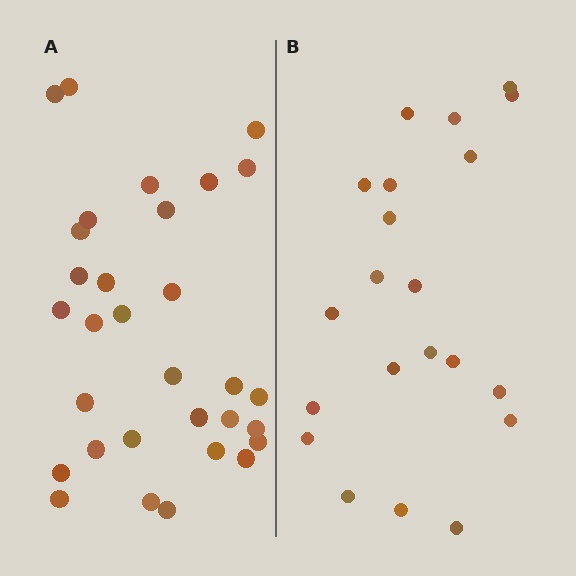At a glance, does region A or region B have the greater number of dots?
Region A (the left region) has more dots.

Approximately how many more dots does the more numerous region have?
Region A has roughly 10 or so more dots than region B.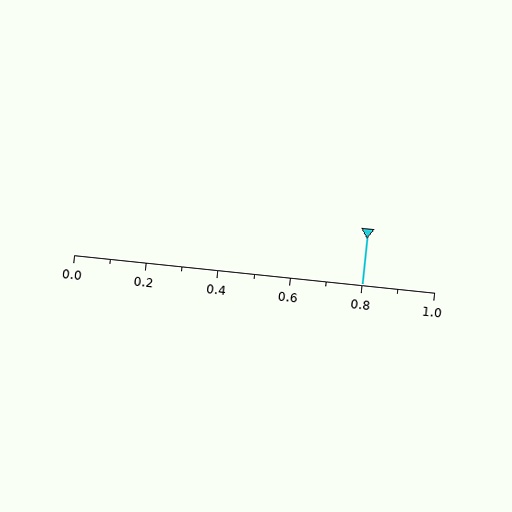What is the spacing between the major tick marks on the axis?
The major ticks are spaced 0.2 apart.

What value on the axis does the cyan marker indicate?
The marker indicates approximately 0.8.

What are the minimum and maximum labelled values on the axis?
The axis runs from 0.0 to 1.0.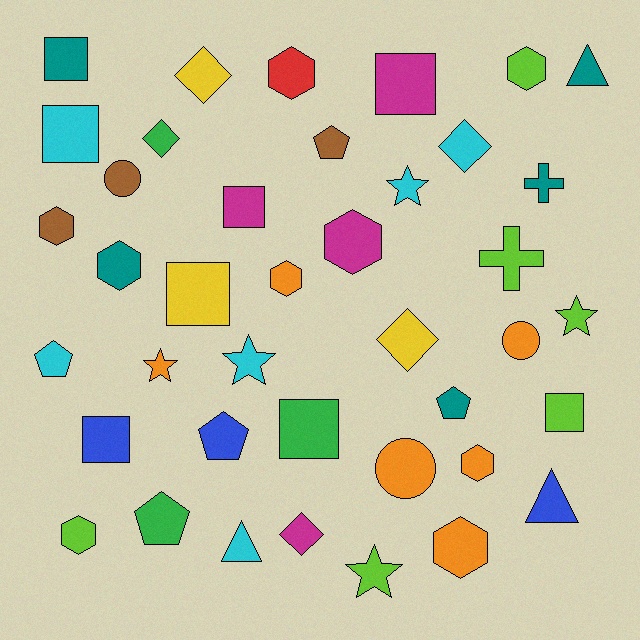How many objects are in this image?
There are 40 objects.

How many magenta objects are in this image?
There are 4 magenta objects.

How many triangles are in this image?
There are 3 triangles.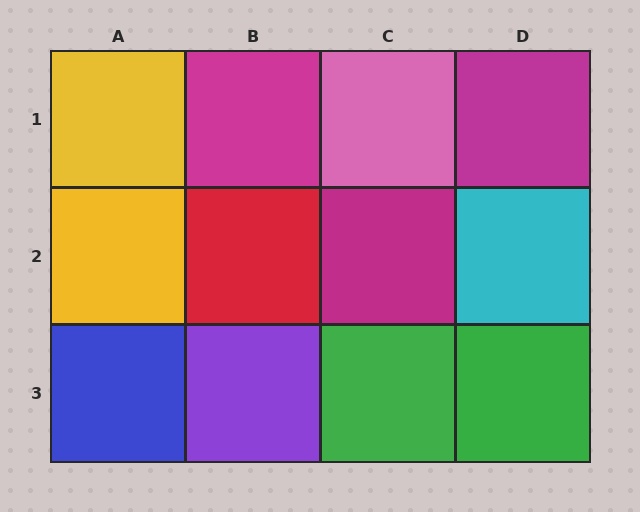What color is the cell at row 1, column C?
Pink.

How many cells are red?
1 cell is red.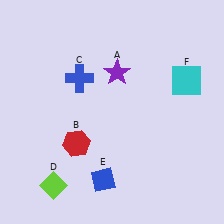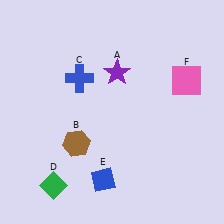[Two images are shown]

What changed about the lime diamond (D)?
In Image 1, D is lime. In Image 2, it changed to green.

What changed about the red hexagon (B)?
In Image 1, B is red. In Image 2, it changed to brown.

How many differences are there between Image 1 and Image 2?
There are 3 differences between the two images.